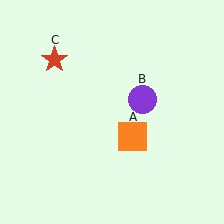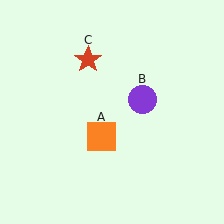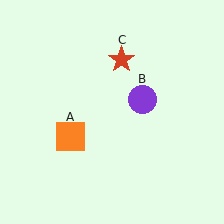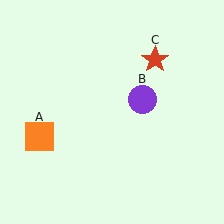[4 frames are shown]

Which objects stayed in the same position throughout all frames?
Purple circle (object B) remained stationary.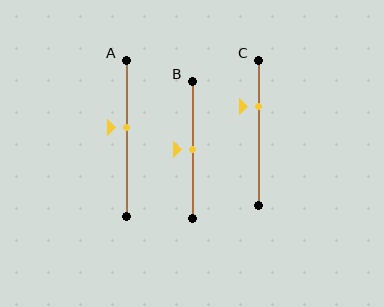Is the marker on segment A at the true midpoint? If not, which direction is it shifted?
No, the marker on segment A is shifted upward by about 7% of the segment length.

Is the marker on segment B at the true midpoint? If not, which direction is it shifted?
Yes, the marker on segment B is at the true midpoint.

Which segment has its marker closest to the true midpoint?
Segment B has its marker closest to the true midpoint.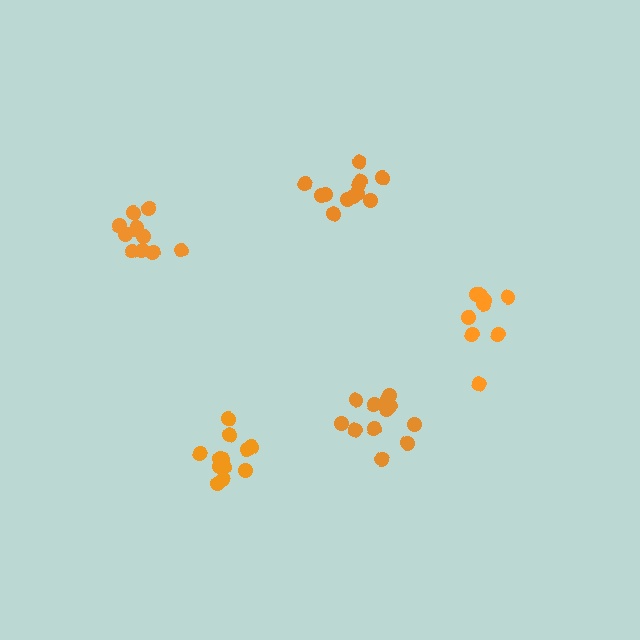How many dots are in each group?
Group 1: 12 dots, Group 2: 9 dots, Group 3: 12 dots, Group 4: 11 dots, Group 5: 12 dots (56 total).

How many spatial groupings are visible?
There are 5 spatial groupings.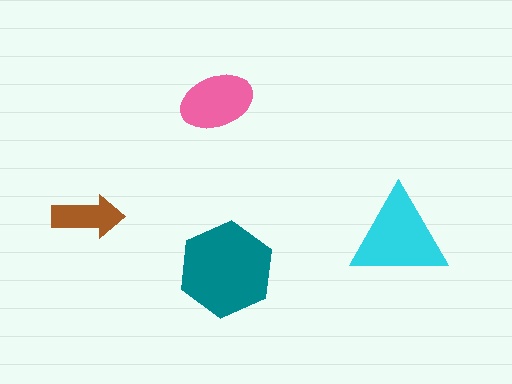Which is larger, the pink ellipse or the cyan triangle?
The cyan triangle.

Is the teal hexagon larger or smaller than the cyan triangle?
Larger.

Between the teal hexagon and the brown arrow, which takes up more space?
The teal hexagon.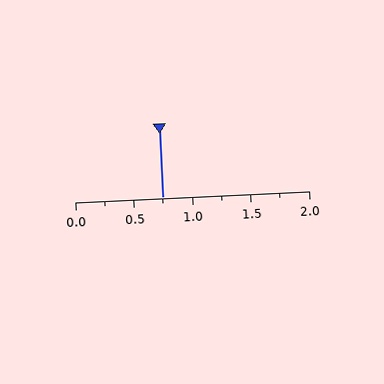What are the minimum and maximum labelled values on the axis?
The axis runs from 0.0 to 2.0.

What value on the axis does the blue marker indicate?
The marker indicates approximately 0.75.